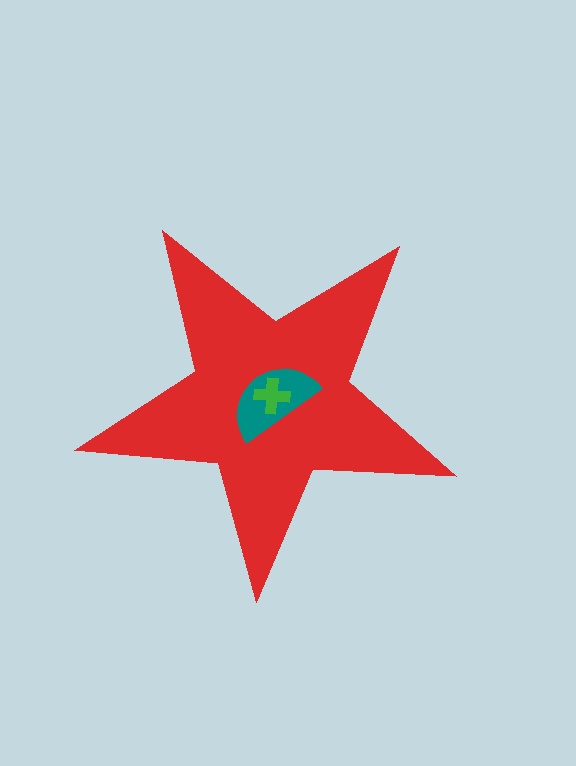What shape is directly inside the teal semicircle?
The green cross.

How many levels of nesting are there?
3.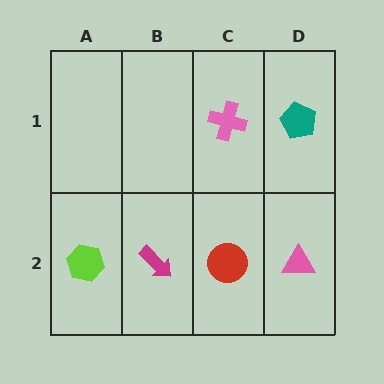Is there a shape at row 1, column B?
No, that cell is empty.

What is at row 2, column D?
A pink triangle.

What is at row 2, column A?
A lime hexagon.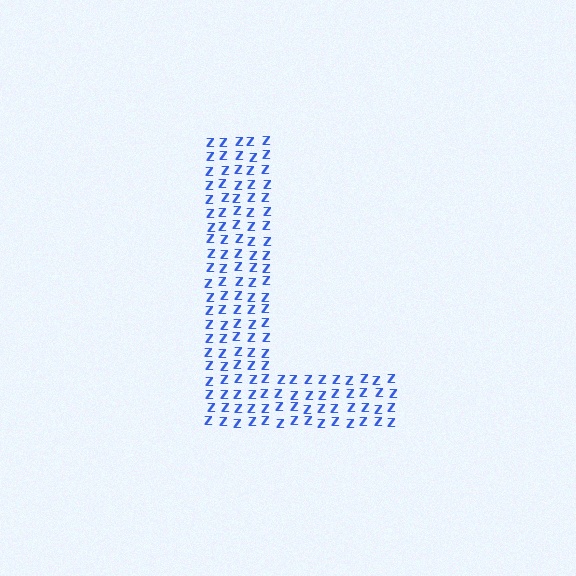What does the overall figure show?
The overall figure shows the letter L.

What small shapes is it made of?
It is made of small letter Z's.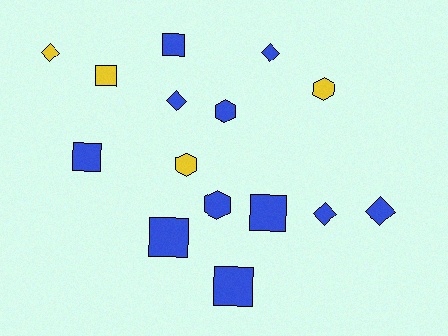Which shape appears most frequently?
Square, with 6 objects.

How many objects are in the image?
There are 15 objects.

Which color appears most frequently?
Blue, with 11 objects.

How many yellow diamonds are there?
There is 1 yellow diamond.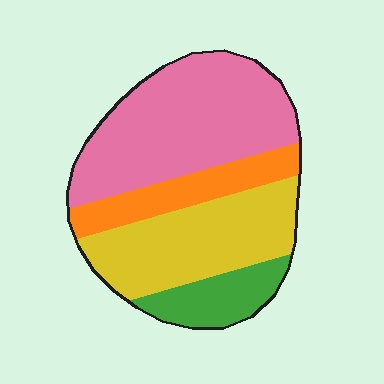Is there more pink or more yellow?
Pink.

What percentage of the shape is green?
Green covers 12% of the shape.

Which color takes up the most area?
Pink, at roughly 40%.